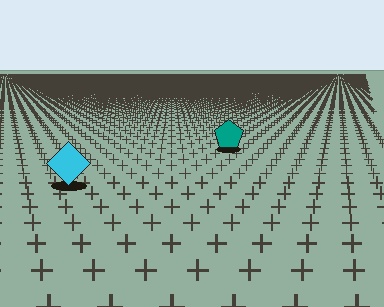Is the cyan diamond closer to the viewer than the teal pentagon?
Yes. The cyan diamond is closer — you can tell from the texture gradient: the ground texture is coarser near it.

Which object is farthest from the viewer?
The teal pentagon is farthest from the viewer. It appears smaller and the ground texture around it is denser.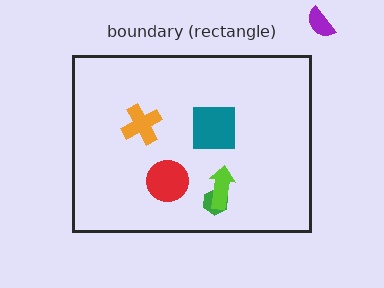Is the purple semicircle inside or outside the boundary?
Outside.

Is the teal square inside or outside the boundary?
Inside.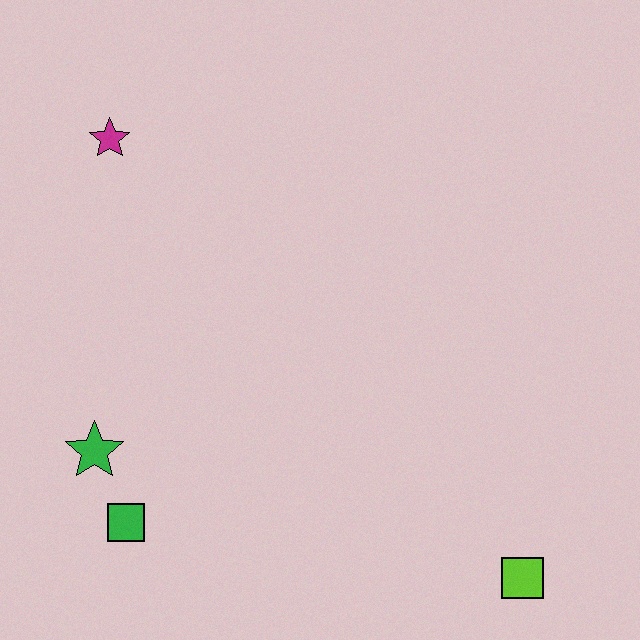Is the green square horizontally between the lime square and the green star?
Yes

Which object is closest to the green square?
The green star is closest to the green square.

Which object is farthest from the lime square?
The magenta star is farthest from the lime square.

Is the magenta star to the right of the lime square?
No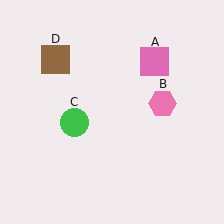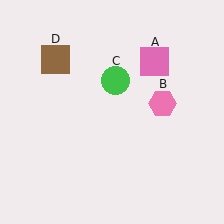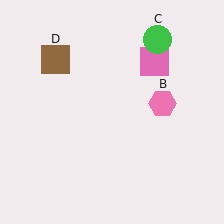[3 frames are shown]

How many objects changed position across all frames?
1 object changed position: green circle (object C).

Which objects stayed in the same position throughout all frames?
Pink square (object A) and pink hexagon (object B) and brown square (object D) remained stationary.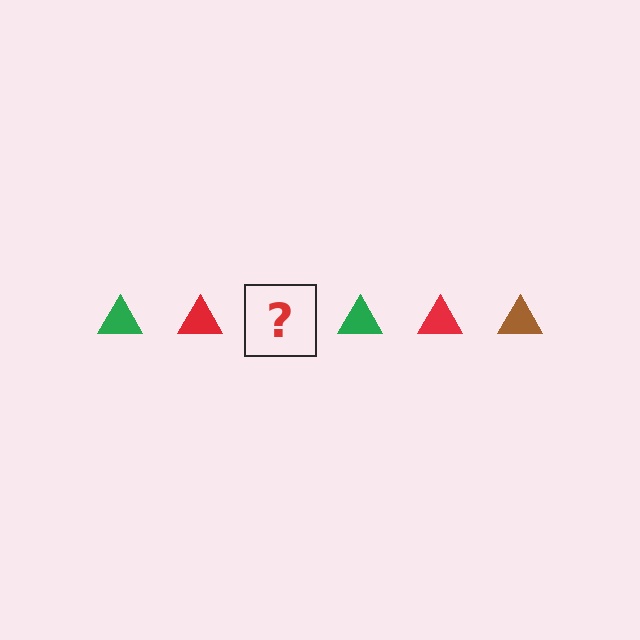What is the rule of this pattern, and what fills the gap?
The rule is that the pattern cycles through green, red, brown triangles. The gap should be filled with a brown triangle.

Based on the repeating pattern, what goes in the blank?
The blank should be a brown triangle.